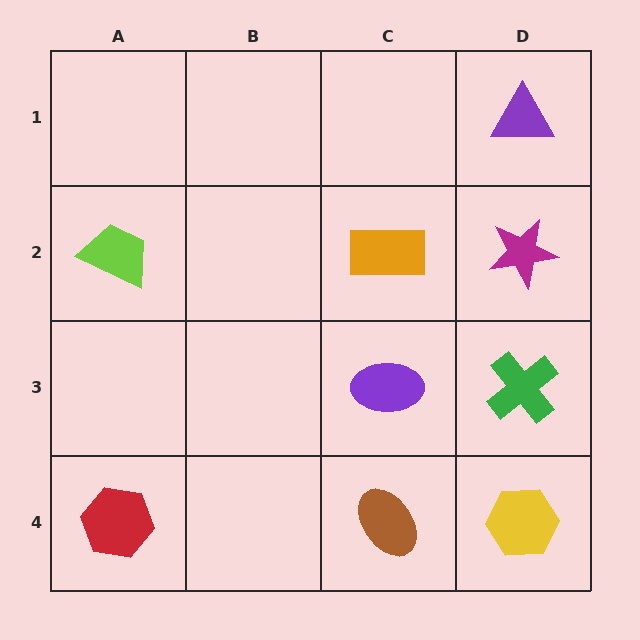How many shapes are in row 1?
1 shape.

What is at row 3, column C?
A purple ellipse.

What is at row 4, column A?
A red hexagon.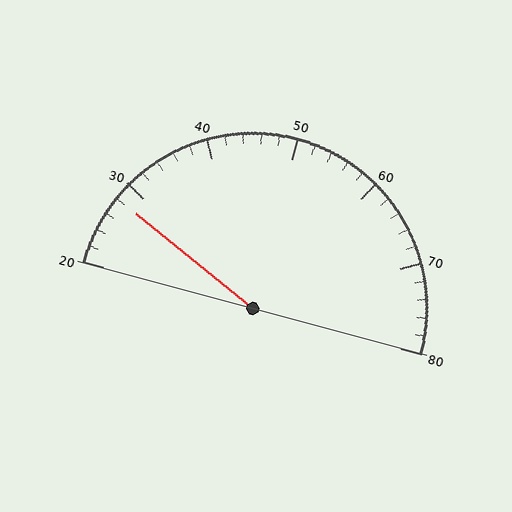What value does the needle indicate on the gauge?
The needle indicates approximately 28.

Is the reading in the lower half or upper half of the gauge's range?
The reading is in the lower half of the range (20 to 80).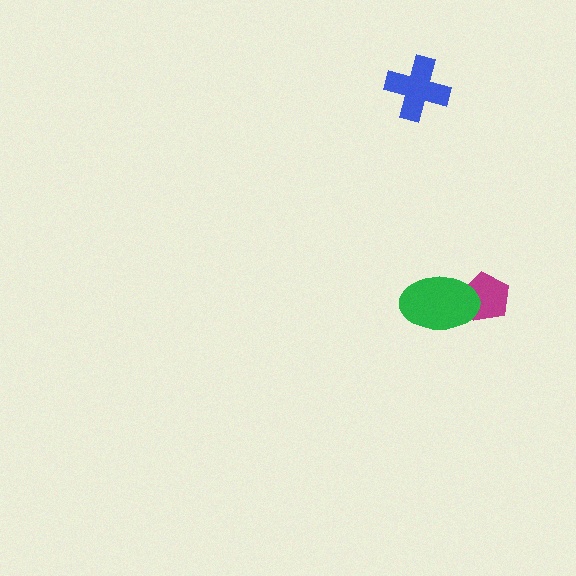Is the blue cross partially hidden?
No, no other shape covers it.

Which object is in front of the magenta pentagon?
The green ellipse is in front of the magenta pentagon.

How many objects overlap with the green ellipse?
1 object overlaps with the green ellipse.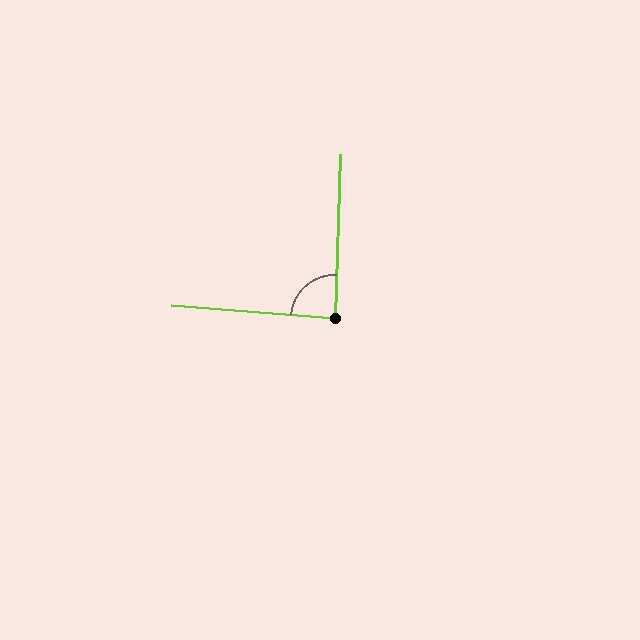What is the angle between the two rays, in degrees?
Approximately 87 degrees.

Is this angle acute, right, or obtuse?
It is approximately a right angle.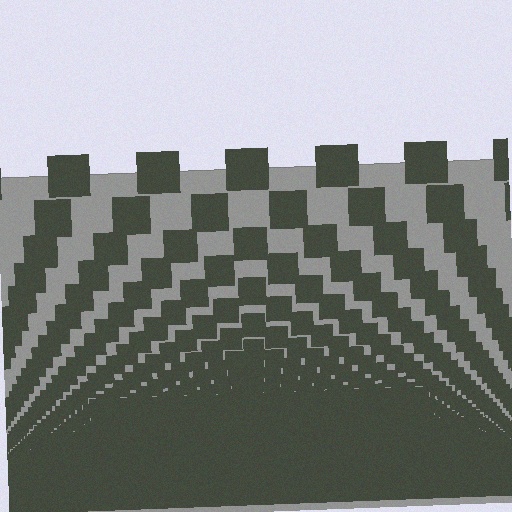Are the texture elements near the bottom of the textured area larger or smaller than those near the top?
Smaller. The gradient is inverted — elements near the bottom are smaller and denser.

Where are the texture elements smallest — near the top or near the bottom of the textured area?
Near the bottom.